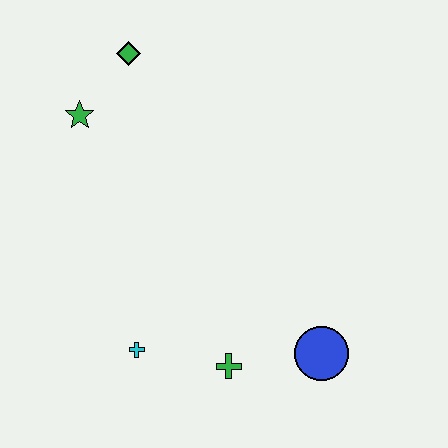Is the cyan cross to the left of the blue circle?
Yes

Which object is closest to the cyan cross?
The green cross is closest to the cyan cross.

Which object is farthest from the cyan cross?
The green diamond is farthest from the cyan cross.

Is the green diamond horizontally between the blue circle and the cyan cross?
No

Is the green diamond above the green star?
Yes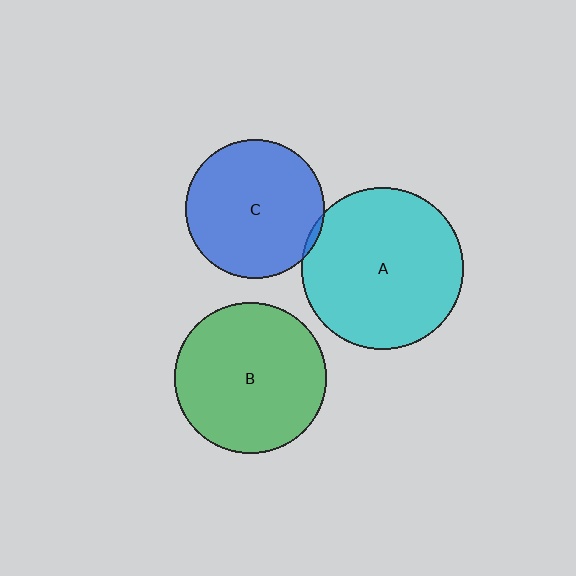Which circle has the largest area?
Circle A (cyan).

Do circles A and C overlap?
Yes.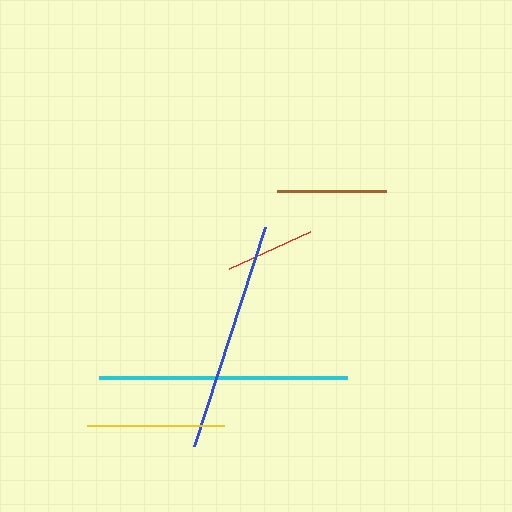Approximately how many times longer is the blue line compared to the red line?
The blue line is approximately 2.6 times the length of the red line.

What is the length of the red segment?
The red segment is approximately 89 pixels long.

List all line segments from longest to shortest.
From longest to shortest: cyan, blue, yellow, brown, red.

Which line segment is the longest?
The cyan line is the longest at approximately 248 pixels.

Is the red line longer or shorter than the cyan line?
The cyan line is longer than the red line.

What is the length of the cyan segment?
The cyan segment is approximately 248 pixels long.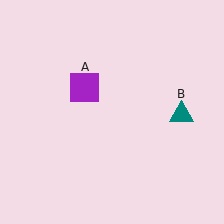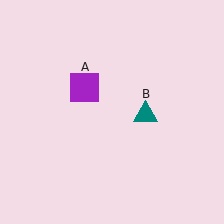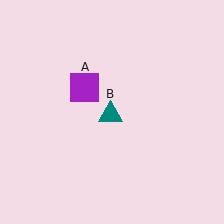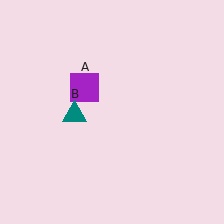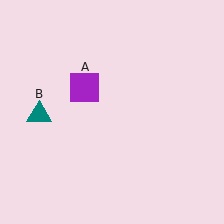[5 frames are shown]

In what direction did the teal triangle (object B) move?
The teal triangle (object B) moved left.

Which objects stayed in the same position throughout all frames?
Purple square (object A) remained stationary.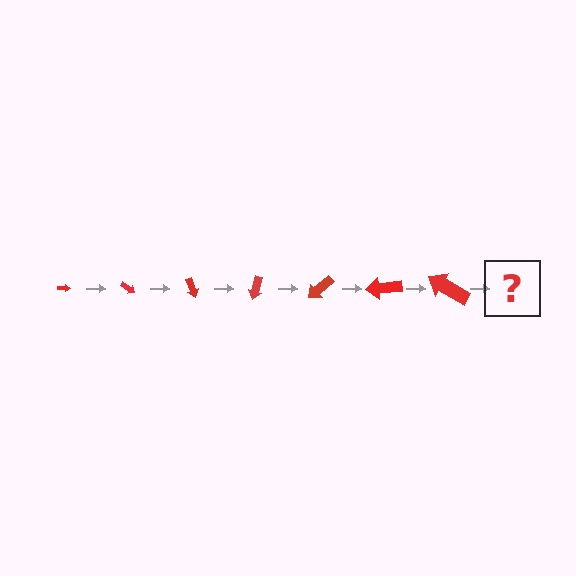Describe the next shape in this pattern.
It should be an arrow, larger than the previous one and rotated 245 degrees from the start.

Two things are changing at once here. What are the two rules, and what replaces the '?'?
The two rules are that the arrow grows larger each step and it rotates 35 degrees each step. The '?' should be an arrow, larger than the previous one and rotated 245 degrees from the start.